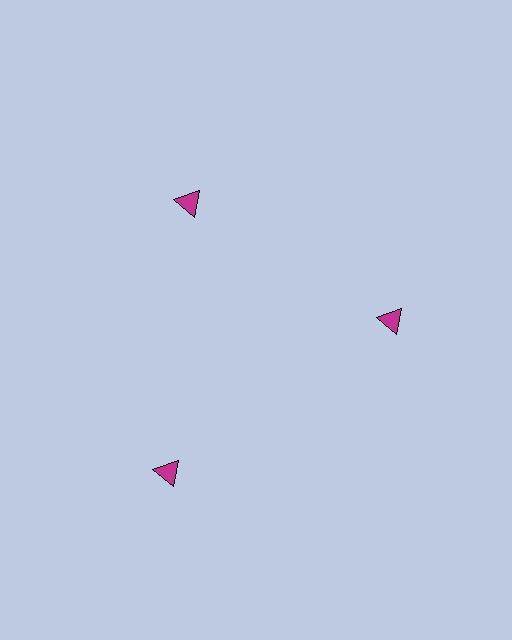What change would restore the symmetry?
The symmetry would be restored by moving it inward, back onto the ring so that all 3 triangles sit at equal angles and equal distance from the center.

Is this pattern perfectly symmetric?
No. The 3 magenta triangles are arranged in a ring, but one element near the 7 o'clock position is pushed outward from the center, breaking the 3-fold rotational symmetry.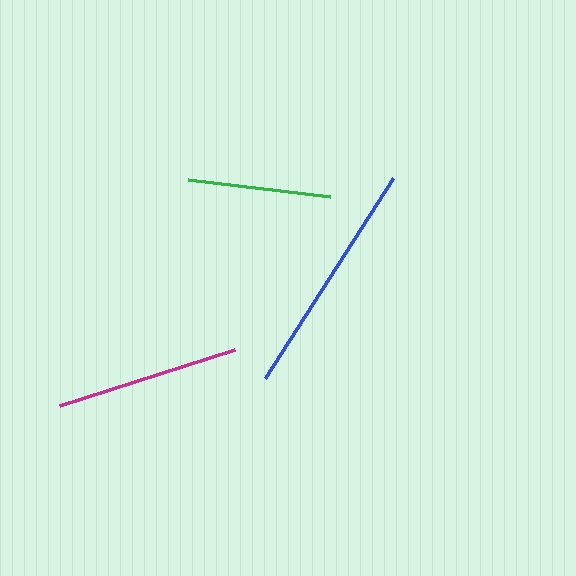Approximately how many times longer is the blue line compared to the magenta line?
The blue line is approximately 1.3 times the length of the magenta line.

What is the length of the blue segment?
The blue segment is approximately 237 pixels long.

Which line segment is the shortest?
The green line is the shortest at approximately 142 pixels.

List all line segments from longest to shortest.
From longest to shortest: blue, magenta, green.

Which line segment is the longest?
The blue line is the longest at approximately 237 pixels.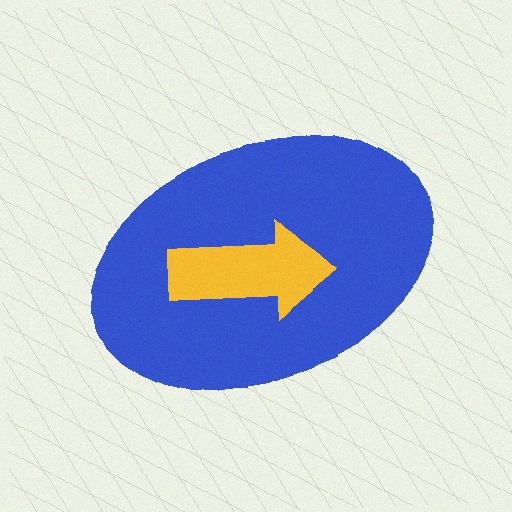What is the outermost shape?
The blue ellipse.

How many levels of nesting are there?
2.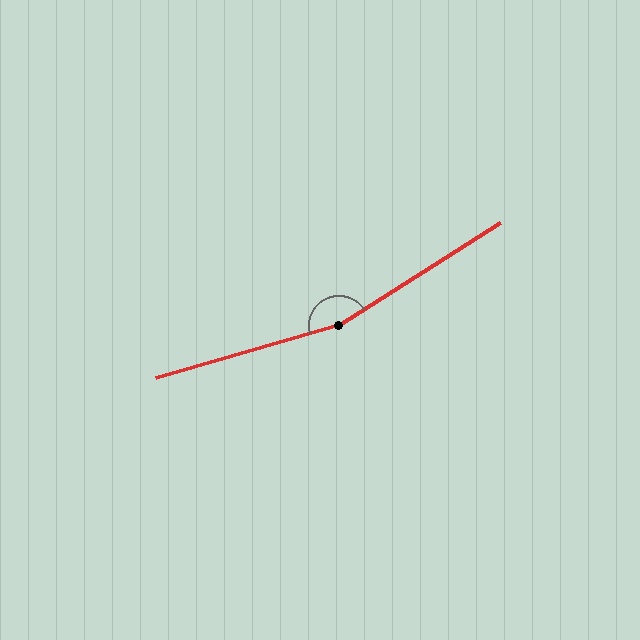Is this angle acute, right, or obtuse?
It is obtuse.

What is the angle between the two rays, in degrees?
Approximately 164 degrees.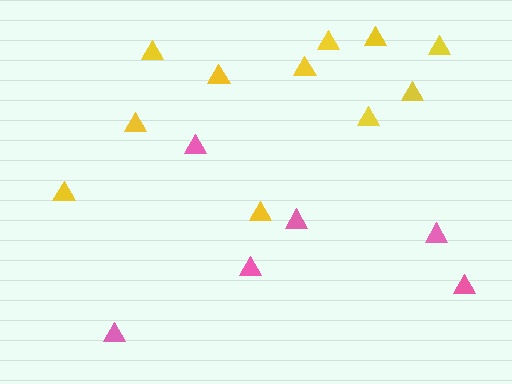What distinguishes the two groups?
There are 2 groups: one group of yellow triangles (11) and one group of pink triangles (6).